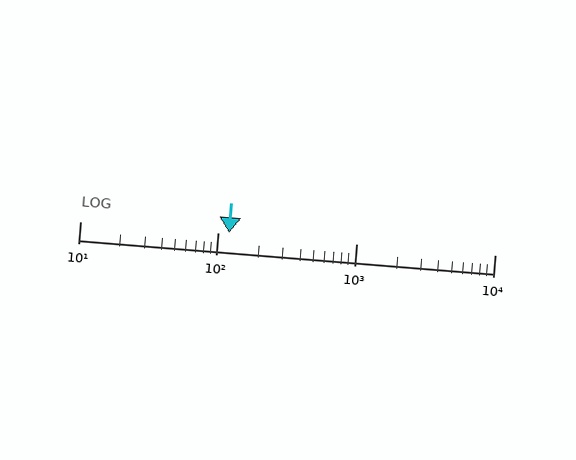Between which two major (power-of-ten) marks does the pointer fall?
The pointer is between 100 and 1000.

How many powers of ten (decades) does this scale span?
The scale spans 3 decades, from 10 to 10000.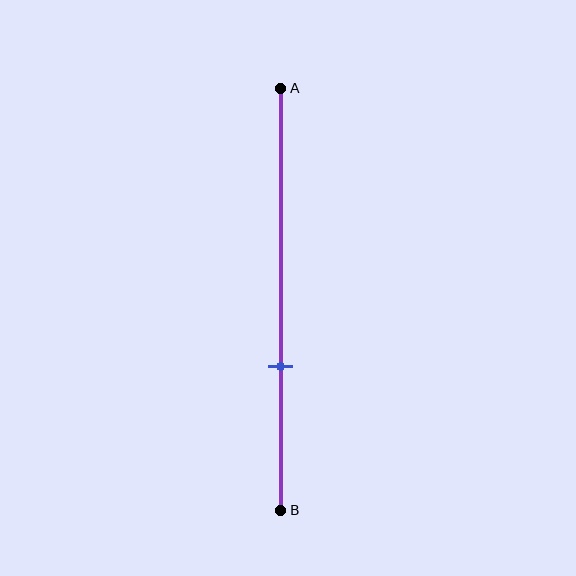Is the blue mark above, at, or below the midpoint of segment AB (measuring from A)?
The blue mark is below the midpoint of segment AB.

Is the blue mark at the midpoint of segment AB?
No, the mark is at about 65% from A, not at the 50% midpoint.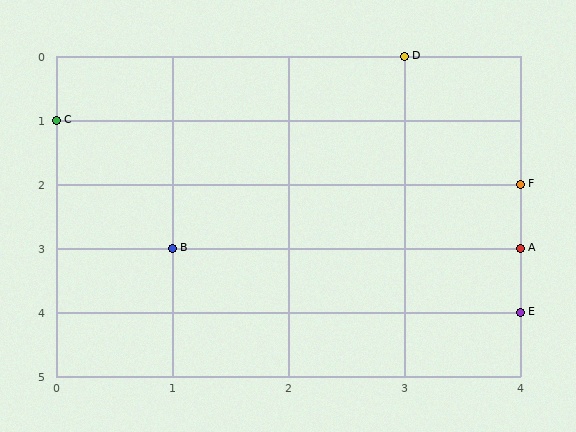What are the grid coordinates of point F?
Point F is at grid coordinates (4, 2).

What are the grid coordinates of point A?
Point A is at grid coordinates (4, 3).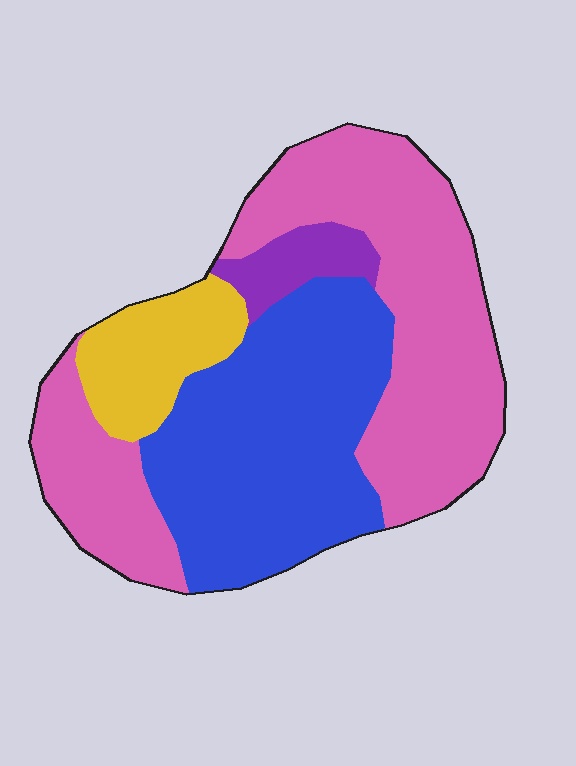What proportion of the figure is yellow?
Yellow takes up less than a sixth of the figure.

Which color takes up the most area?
Pink, at roughly 45%.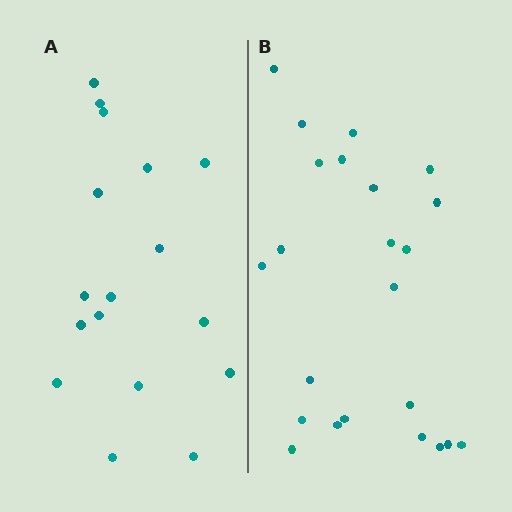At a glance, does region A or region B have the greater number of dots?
Region B (the right region) has more dots.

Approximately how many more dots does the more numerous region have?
Region B has about 6 more dots than region A.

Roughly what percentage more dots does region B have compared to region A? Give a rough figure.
About 35% more.